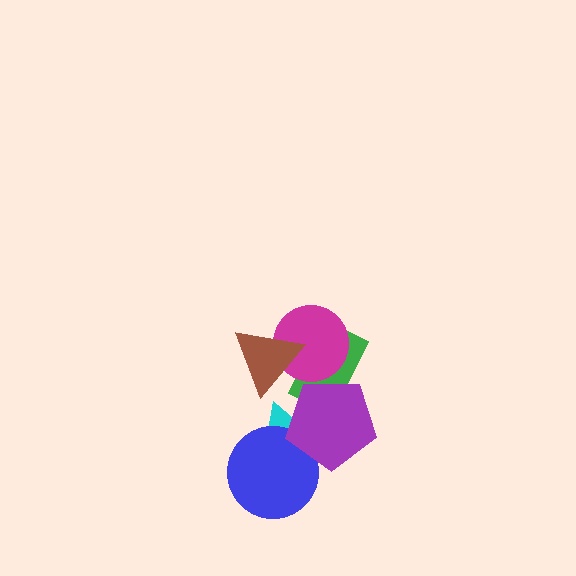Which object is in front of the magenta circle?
The brown triangle is in front of the magenta circle.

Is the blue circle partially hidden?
Yes, it is partially covered by another shape.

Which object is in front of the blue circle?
The purple pentagon is in front of the blue circle.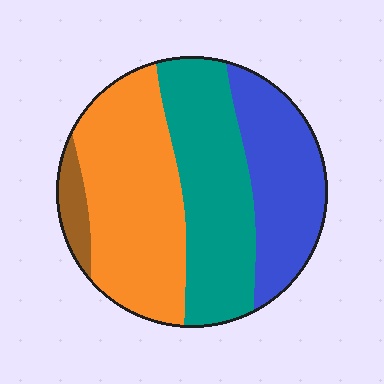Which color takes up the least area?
Brown, at roughly 5%.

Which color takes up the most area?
Orange, at roughly 35%.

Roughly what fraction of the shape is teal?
Teal covers roughly 30% of the shape.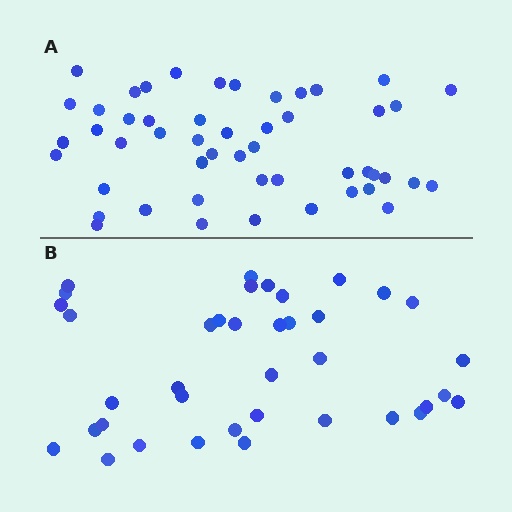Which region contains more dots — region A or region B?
Region A (the top region) has more dots.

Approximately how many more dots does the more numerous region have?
Region A has roughly 12 or so more dots than region B.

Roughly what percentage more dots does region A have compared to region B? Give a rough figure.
About 30% more.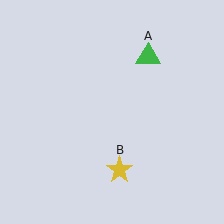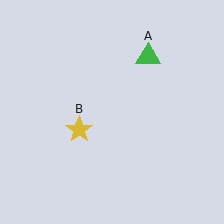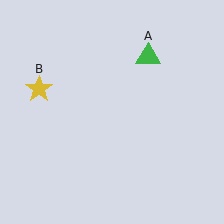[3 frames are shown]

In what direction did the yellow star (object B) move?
The yellow star (object B) moved up and to the left.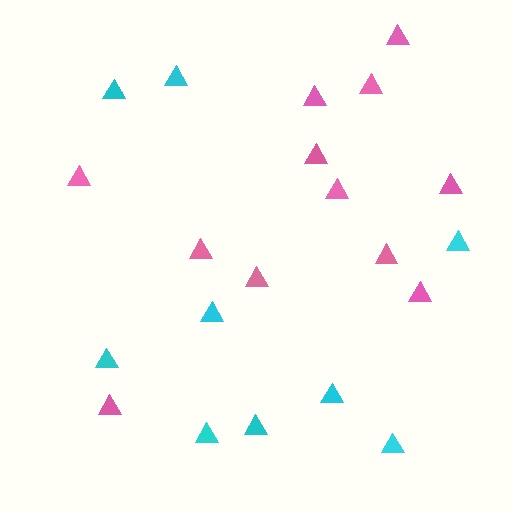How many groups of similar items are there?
There are 2 groups: one group of cyan triangles (9) and one group of pink triangles (12).